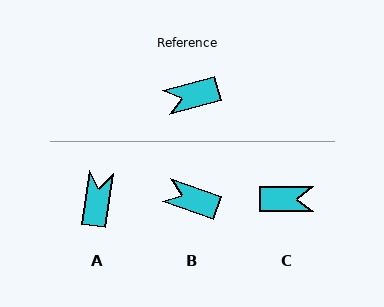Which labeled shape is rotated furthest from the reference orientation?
C, about 164 degrees away.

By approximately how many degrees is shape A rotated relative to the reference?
Approximately 113 degrees clockwise.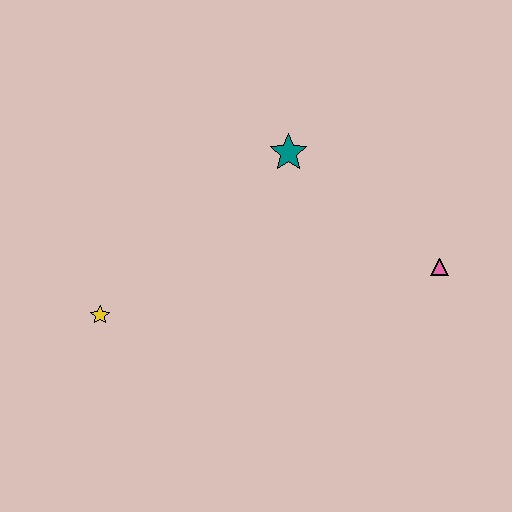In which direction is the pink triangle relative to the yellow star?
The pink triangle is to the right of the yellow star.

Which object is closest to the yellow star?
The teal star is closest to the yellow star.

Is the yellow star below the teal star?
Yes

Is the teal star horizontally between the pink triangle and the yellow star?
Yes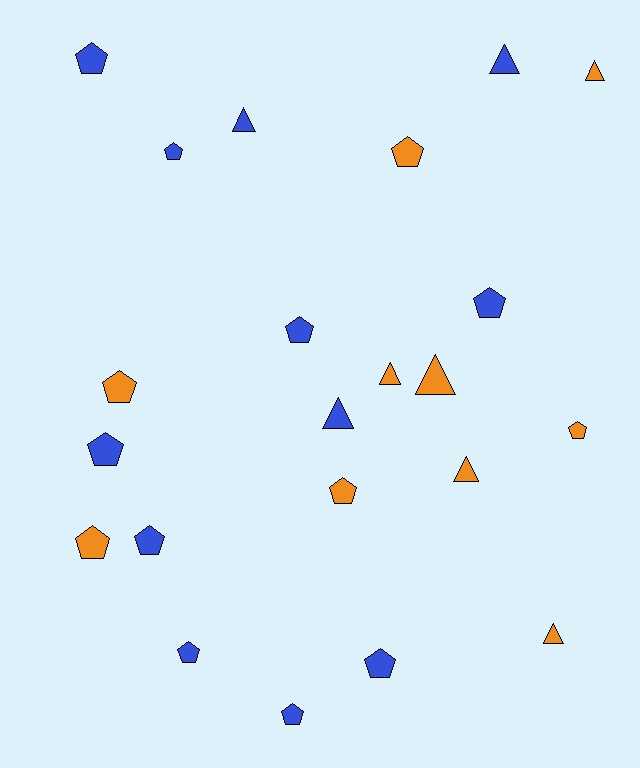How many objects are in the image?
There are 22 objects.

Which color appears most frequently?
Blue, with 12 objects.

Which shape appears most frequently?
Pentagon, with 14 objects.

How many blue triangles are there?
There are 3 blue triangles.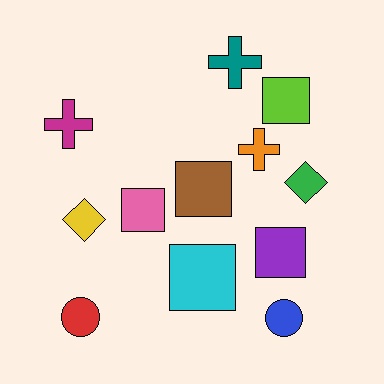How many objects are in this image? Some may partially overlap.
There are 12 objects.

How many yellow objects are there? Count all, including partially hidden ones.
There is 1 yellow object.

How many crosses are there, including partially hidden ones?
There are 3 crosses.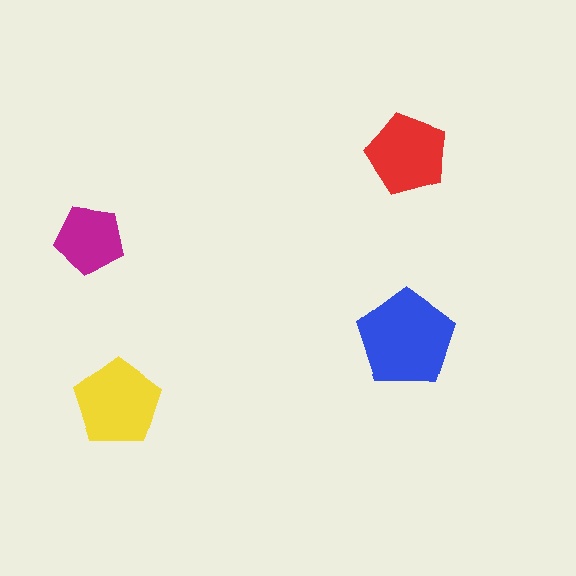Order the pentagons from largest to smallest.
the blue one, the yellow one, the red one, the magenta one.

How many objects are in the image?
There are 4 objects in the image.